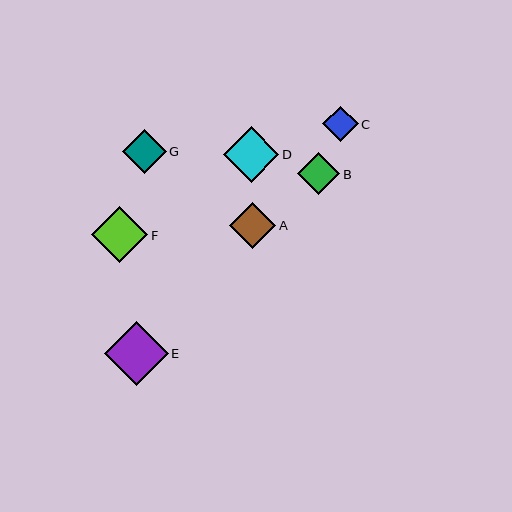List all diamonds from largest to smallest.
From largest to smallest: E, D, F, A, G, B, C.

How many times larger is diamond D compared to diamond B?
Diamond D is approximately 1.3 times the size of diamond B.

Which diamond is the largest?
Diamond E is the largest with a size of approximately 64 pixels.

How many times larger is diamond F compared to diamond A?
Diamond F is approximately 1.2 times the size of diamond A.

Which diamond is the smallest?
Diamond C is the smallest with a size of approximately 35 pixels.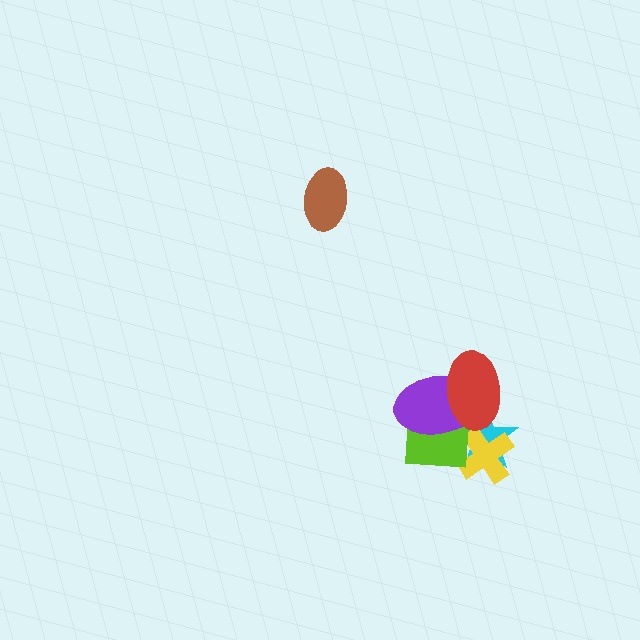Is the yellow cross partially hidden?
Yes, it is partially covered by another shape.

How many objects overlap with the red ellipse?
3 objects overlap with the red ellipse.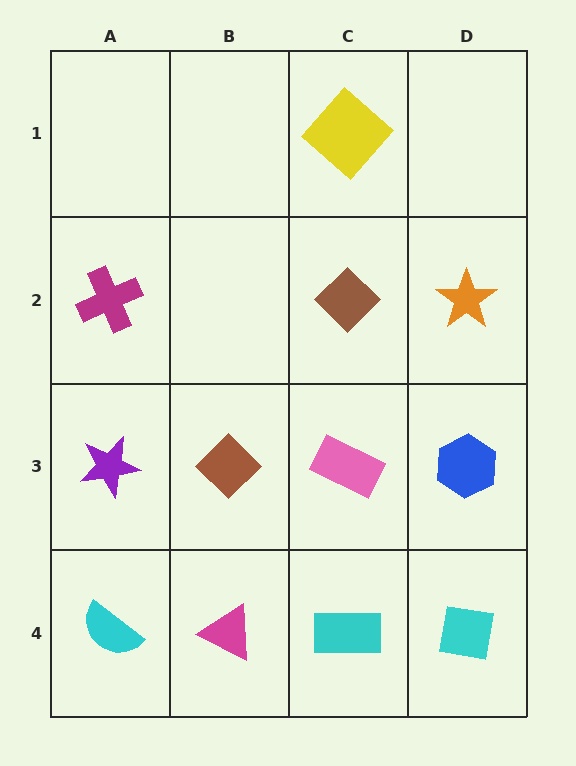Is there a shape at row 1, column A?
No, that cell is empty.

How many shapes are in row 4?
4 shapes.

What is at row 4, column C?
A cyan rectangle.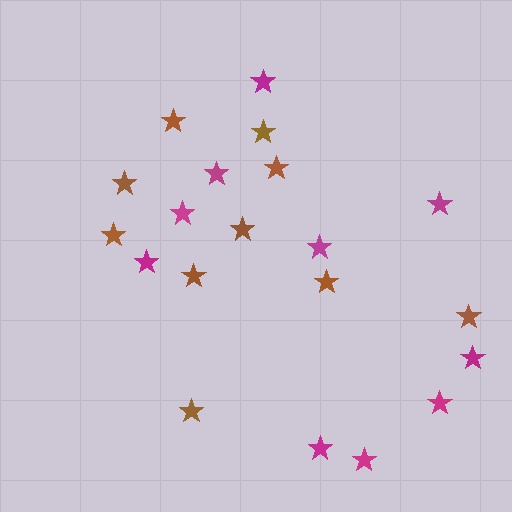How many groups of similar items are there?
There are 2 groups: one group of brown stars (10) and one group of magenta stars (10).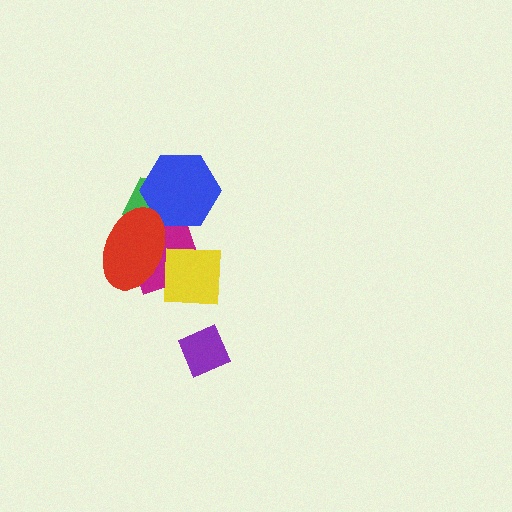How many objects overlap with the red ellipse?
4 objects overlap with the red ellipse.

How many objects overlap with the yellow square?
2 objects overlap with the yellow square.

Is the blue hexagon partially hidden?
Yes, it is partially covered by another shape.